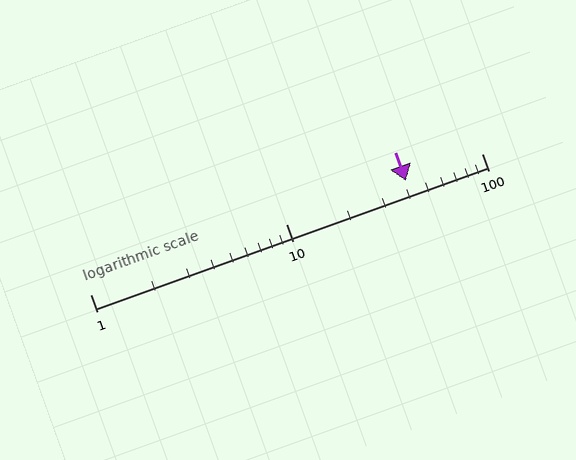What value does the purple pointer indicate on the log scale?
The pointer indicates approximately 41.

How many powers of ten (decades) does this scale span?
The scale spans 2 decades, from 1 to 100.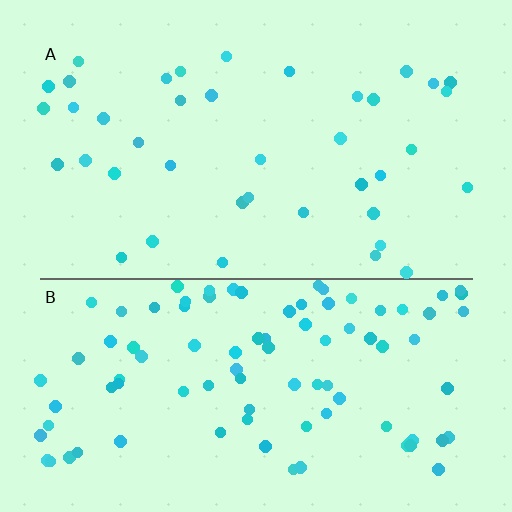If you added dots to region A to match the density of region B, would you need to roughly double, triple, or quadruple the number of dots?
Approximately double.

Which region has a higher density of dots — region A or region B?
B (the bottom).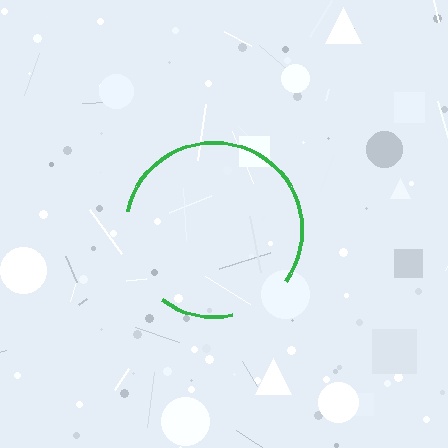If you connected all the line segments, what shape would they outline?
They would outline a circle.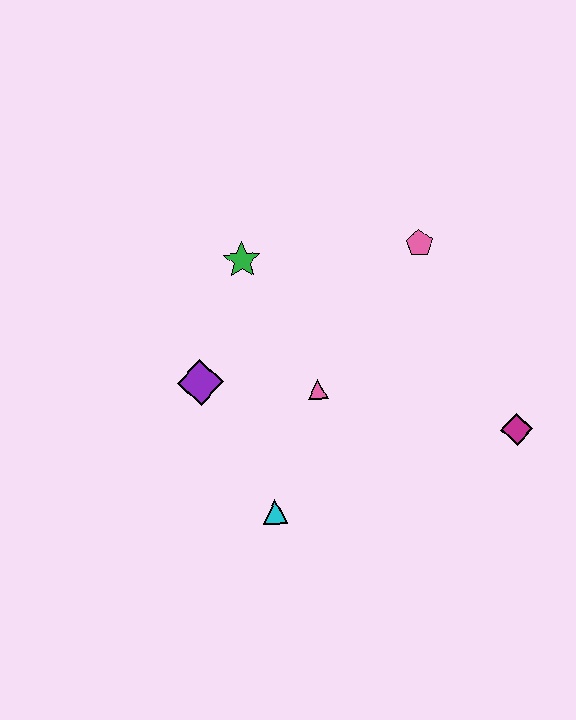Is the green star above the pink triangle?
Yes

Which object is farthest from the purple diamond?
The magenta diamond is farthest from the purple diamond.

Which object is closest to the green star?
The purple diamond is closest to the green star.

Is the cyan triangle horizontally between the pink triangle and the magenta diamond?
No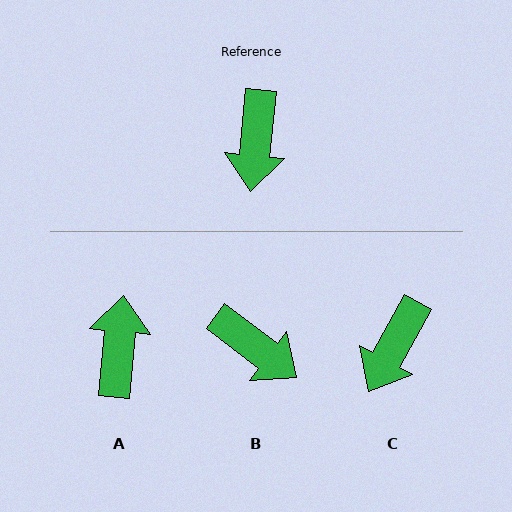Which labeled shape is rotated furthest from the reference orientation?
A, about 180 degrees away.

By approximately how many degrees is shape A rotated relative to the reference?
Approximately 180 degrees clockwise.